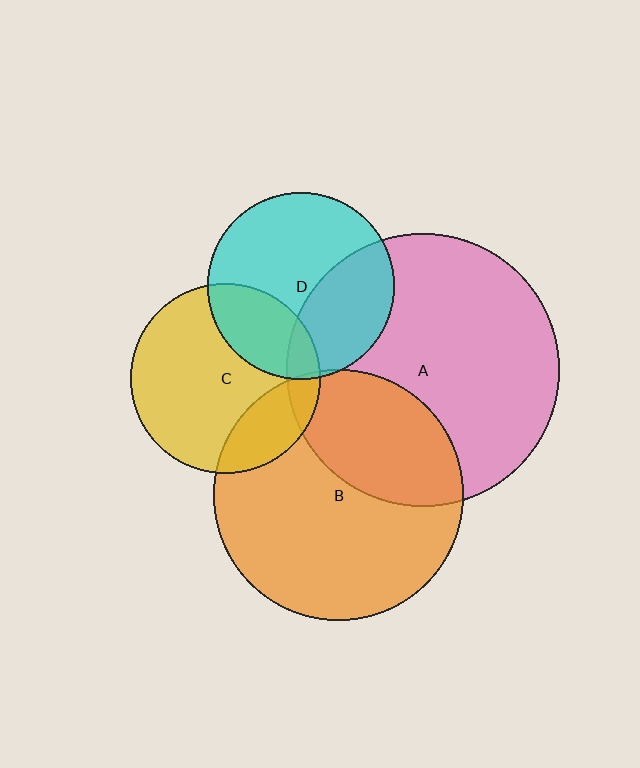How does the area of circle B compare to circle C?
Approximately 1.7 times.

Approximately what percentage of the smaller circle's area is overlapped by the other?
Approximately 10%.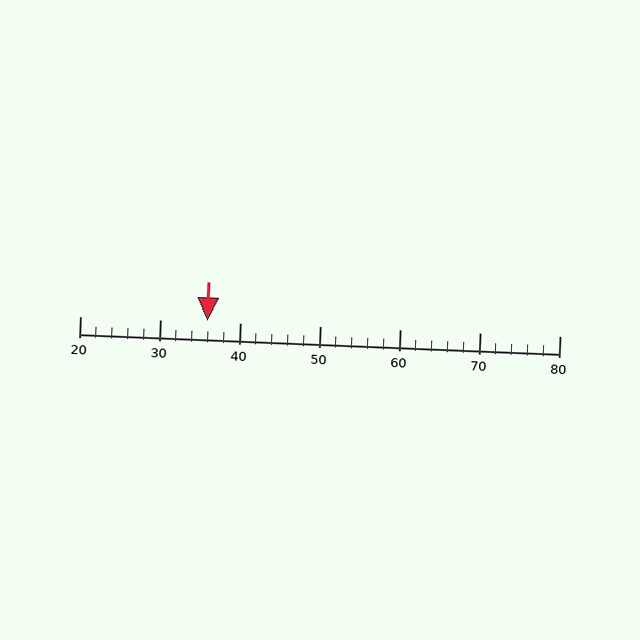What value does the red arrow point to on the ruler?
The red arrow points to approximately 36.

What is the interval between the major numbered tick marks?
The major tick marks are spaced 10 units apart.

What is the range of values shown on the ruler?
The ruler shows values from 20 to 80.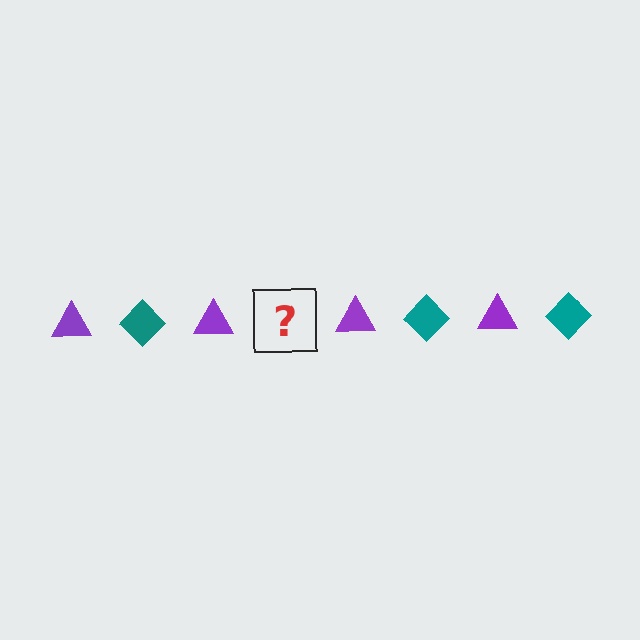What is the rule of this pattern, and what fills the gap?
The rule is that the pattern alternates between purple triangle and teal diamond. The gap should be filled with a teal diamond.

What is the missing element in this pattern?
The missing element is a teal diamond.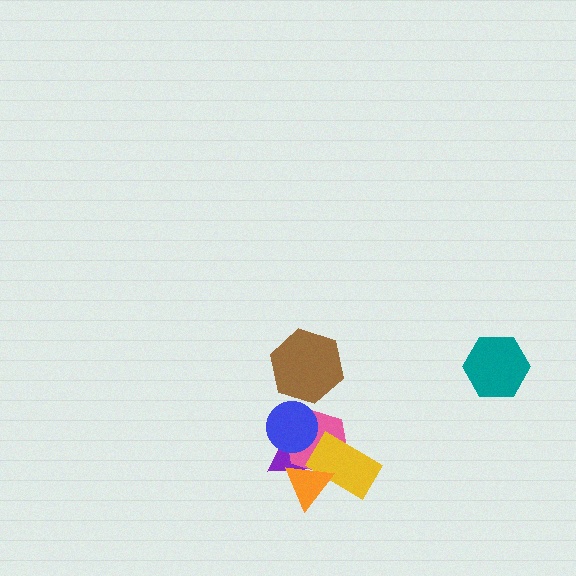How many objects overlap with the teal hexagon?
0 objects overlap with the teal hexagon.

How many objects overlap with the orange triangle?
3 objects overlap with the orange triangle.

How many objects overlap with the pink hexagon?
4 objects overlap with the pink hexagon.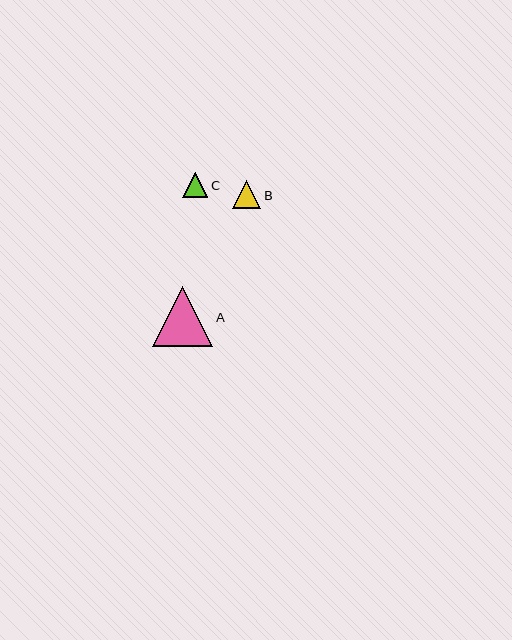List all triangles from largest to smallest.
From largest to smallest: A, B, C.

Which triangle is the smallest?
Triangle C is the smallest with a size of approximately 25 pixels.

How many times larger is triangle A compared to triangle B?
Triangle A is approximately 2.1 times the size of triangle B.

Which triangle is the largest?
Triangle A is the largest with a size of approximately 60 pixels.